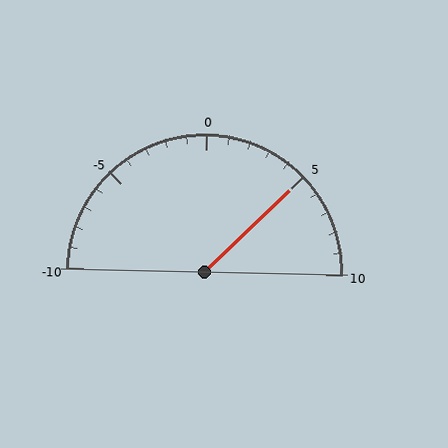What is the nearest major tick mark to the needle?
The nearest major tick mark is 5.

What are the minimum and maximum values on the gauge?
The gauge ranges from -10 to 10.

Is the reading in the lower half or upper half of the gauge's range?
The reading is in the upper half of the range (-10 to 10).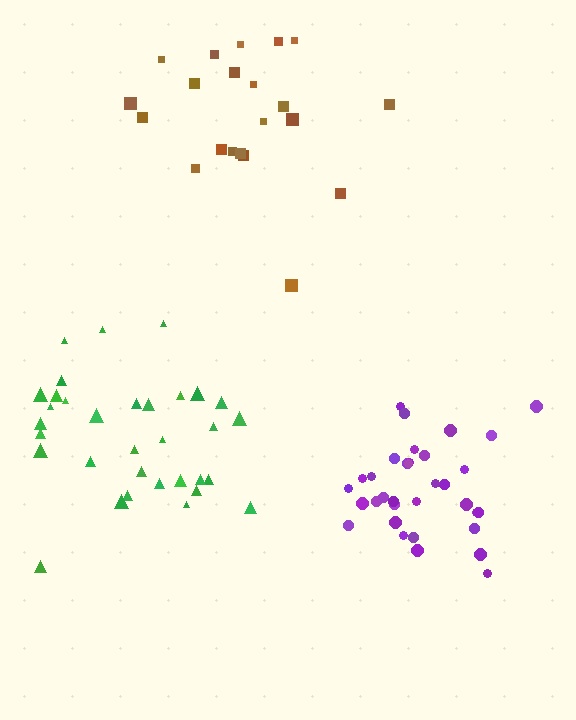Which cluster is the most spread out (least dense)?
Brown.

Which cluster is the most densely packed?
Purple.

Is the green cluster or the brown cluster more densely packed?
Green.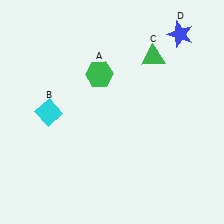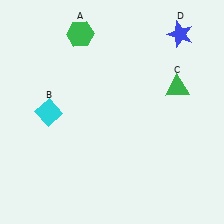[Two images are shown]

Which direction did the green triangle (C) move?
The green triangle (C) moved down.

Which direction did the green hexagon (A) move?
The green hexagon (A) moved up.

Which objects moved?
The objects that moved are: the green hexagon (A), the green triangle (C).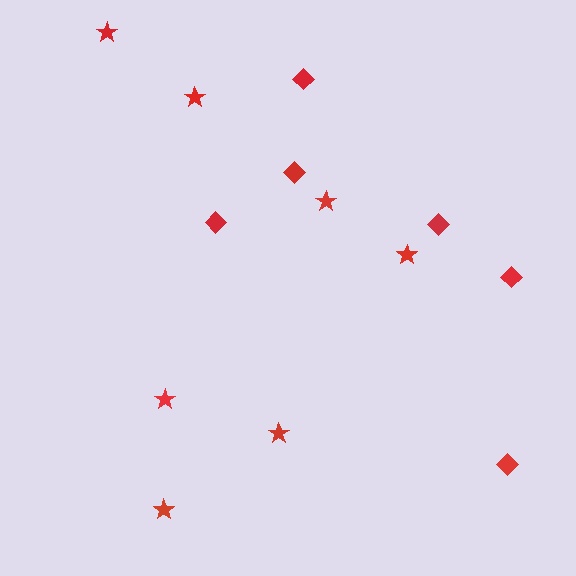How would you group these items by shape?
There are 2 groups: one group of stars (7) and one group of diamonds (6).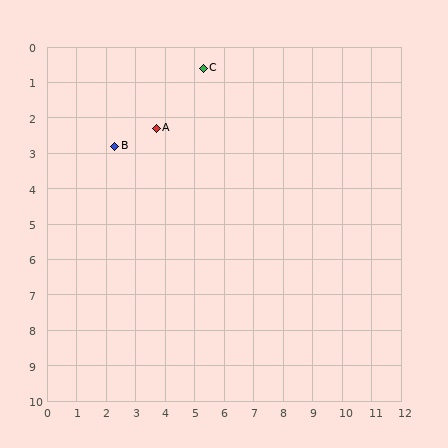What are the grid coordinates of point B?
Point B is at approximately (2.3, 2.8).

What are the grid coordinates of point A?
Point A is at approximately (3.7, 2.3).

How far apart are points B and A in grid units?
Points B and A are about 1.5 grid units apart.